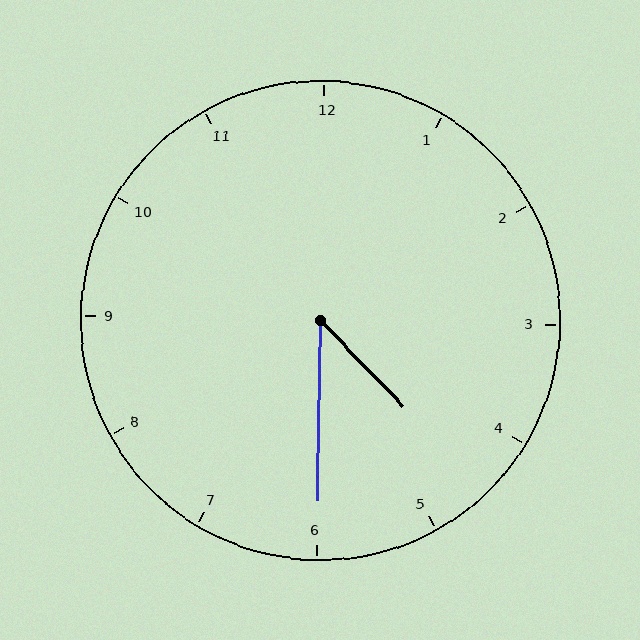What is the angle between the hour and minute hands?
Approximately 45 degrees.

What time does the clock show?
4:30.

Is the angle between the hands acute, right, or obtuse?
It is acute.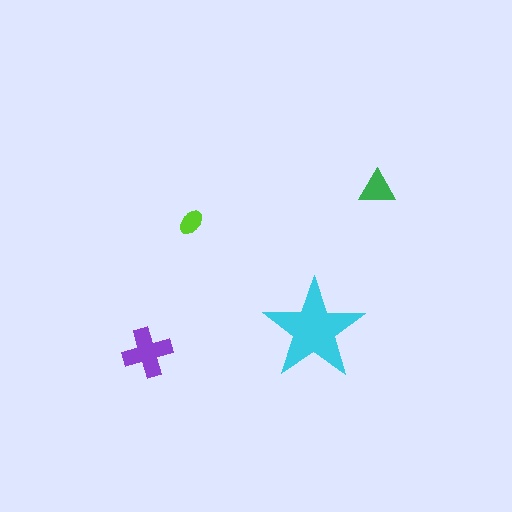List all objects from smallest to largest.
The lime ellipse, the green triangle, the purple cross, the cyan star.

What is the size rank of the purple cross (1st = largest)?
2nd.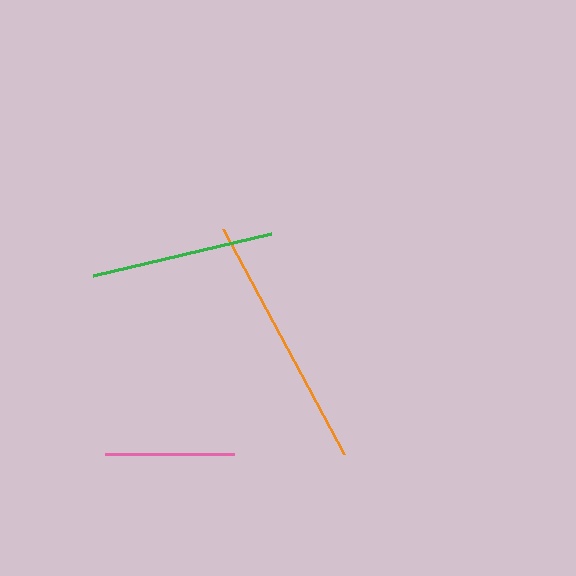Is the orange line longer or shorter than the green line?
The orange line is longer than the green line.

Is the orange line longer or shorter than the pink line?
The orange line is longer than the pink line.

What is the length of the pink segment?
The pink segment is approximately 129 pixels long.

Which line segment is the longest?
The orange line is the longest at approximately 256 pixels.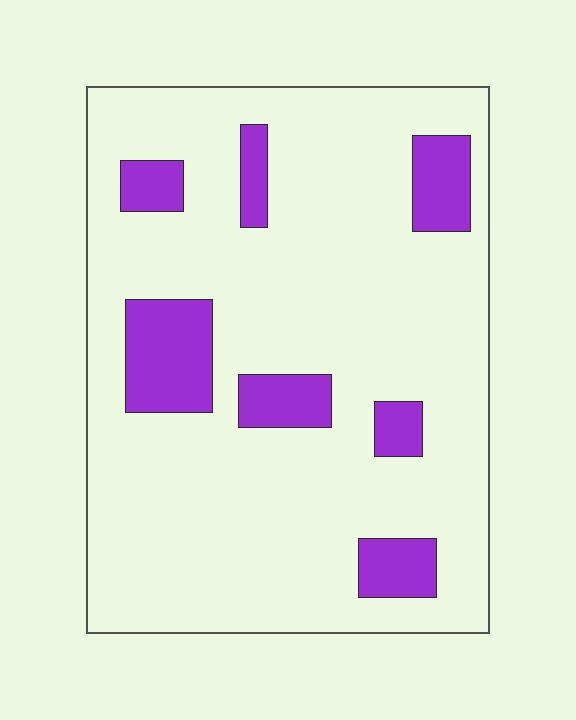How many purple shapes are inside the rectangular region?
7.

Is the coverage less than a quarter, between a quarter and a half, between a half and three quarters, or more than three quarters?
Less than a quarter.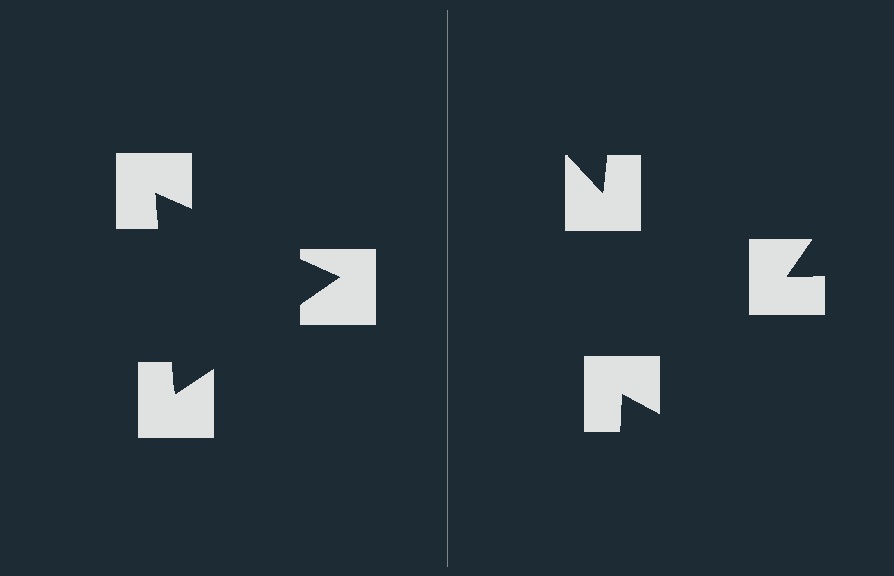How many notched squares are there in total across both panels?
6 — 3 on each side.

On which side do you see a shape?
An illusory triangle appears on the left side. On the right side the wedge cuts are rotated, so no coherent shape forms.